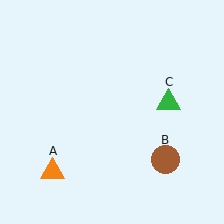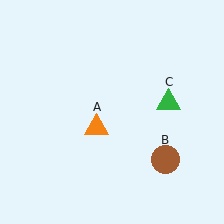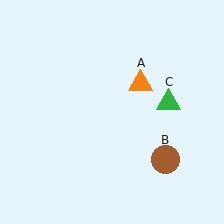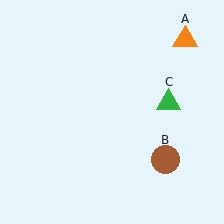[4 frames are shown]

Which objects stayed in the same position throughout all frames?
Brown circle (object B) and green triangle (object C) remained stationary.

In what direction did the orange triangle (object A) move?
The orange triangle (object A) moved up and to the right.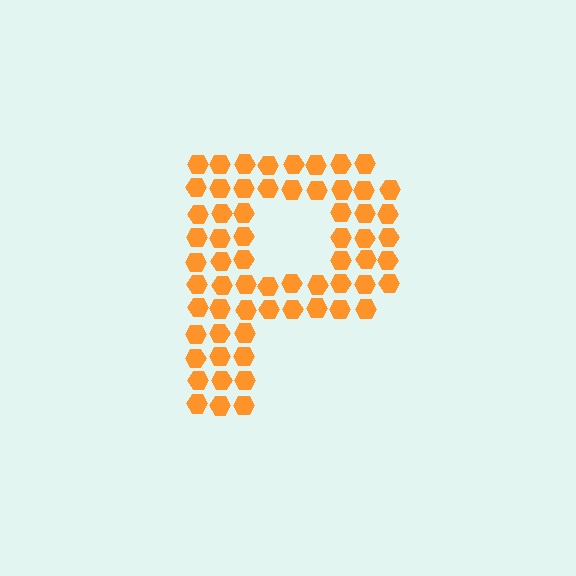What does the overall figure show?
The overall figure shows the letter P.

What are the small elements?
The small elements are hexagons.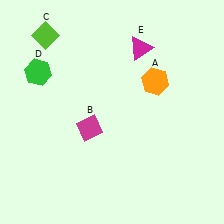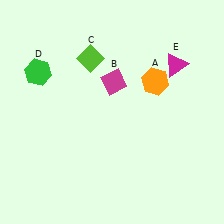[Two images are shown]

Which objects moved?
The objects that moved are: the magenta diamond (B), the lime diamond (C), the magenta triangle (E).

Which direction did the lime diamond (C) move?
The lime diamond (C) moved right.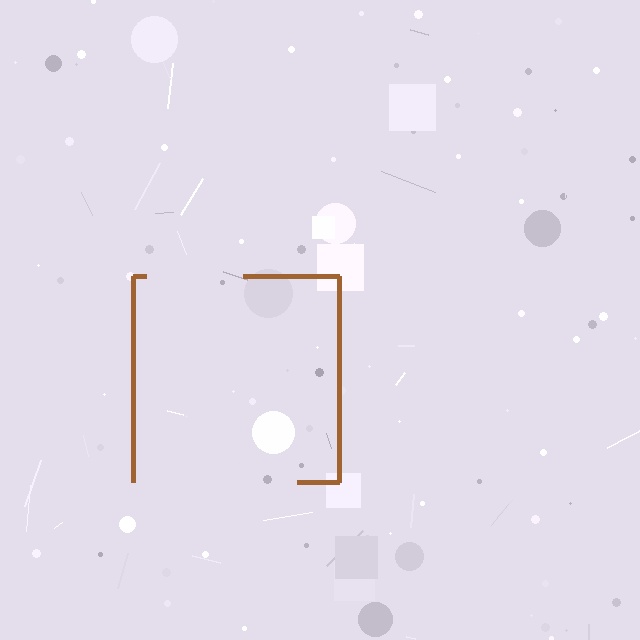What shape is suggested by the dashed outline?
The dashed outline suggests a square.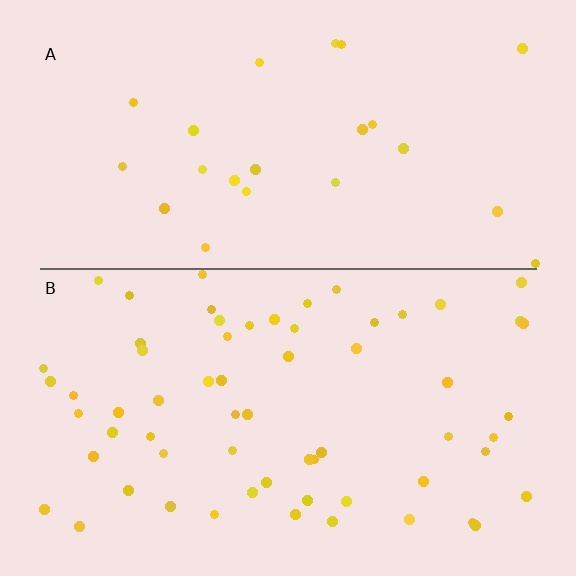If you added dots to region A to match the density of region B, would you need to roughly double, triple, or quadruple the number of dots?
Approximately triple.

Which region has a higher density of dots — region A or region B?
B (the bottom).